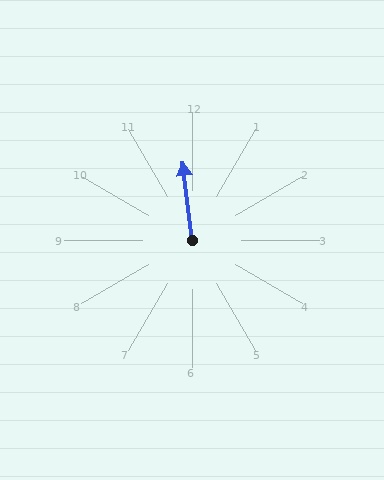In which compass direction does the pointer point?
North.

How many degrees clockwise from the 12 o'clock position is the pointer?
Approximately 353 degrees.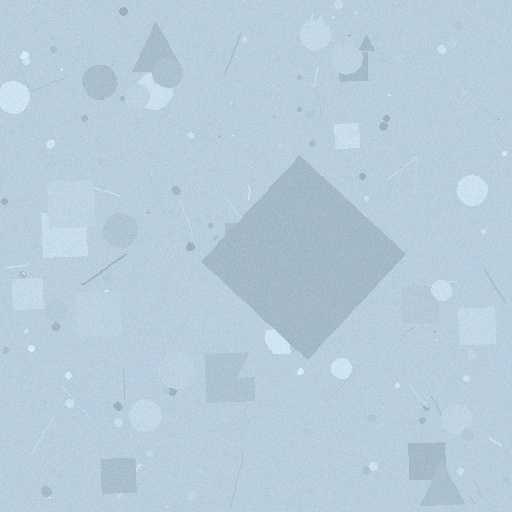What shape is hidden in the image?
A diamond is hidden in the image.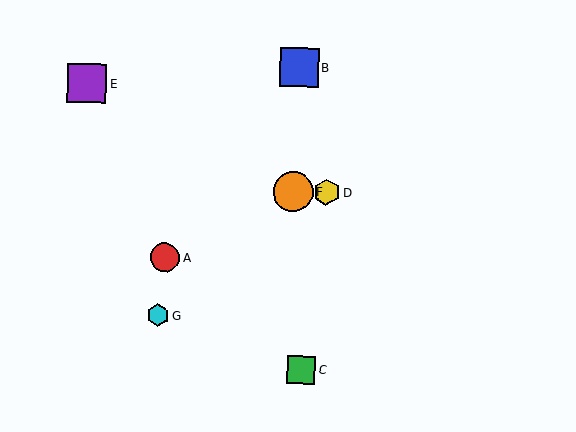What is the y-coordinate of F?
Object F is at y≈191.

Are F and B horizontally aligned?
No, F is at y≈191 and B is at y≈67.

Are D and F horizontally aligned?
Yes, both are at y≈192.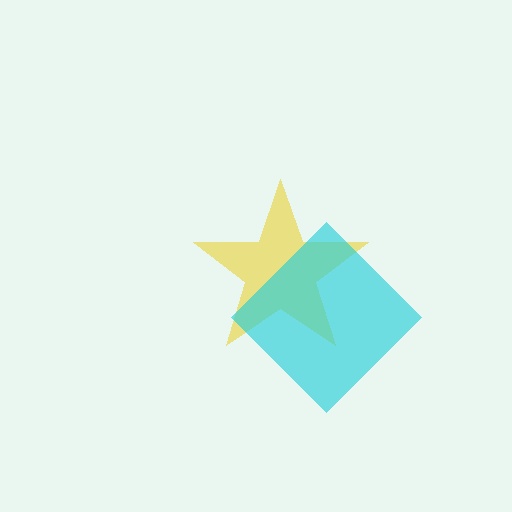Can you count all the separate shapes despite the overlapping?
Yes, there are 2 separate shapes.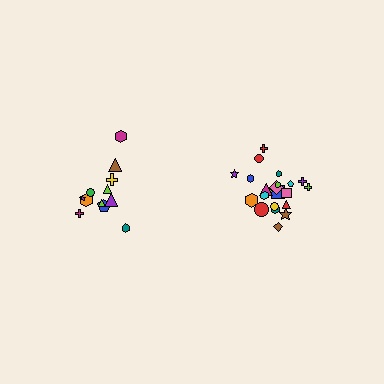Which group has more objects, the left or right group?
The right group.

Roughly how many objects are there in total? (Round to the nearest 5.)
Roughly 35 objects in total.